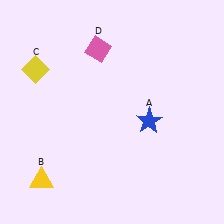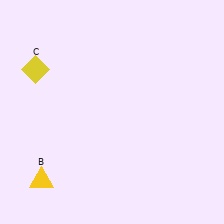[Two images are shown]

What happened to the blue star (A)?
The blue star (A) was removed in Image 2. It was in the bottom-right area of Image 1.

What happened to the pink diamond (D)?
The pink diamond (D) was removed in Image 2. It was in the top-left area of Image 1.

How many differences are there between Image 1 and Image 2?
There are 2 differences between the two images.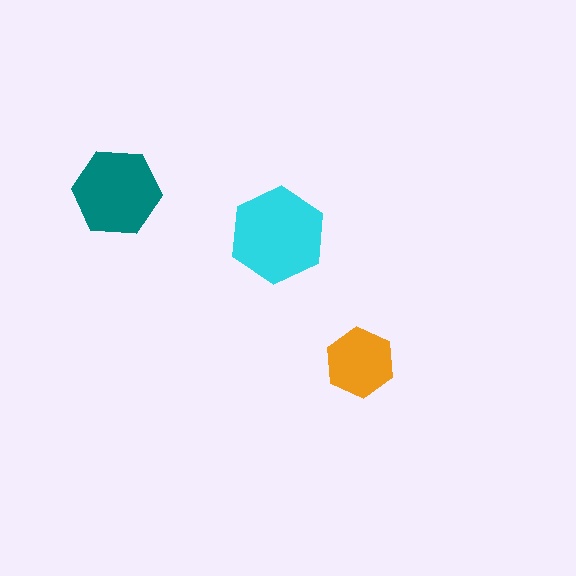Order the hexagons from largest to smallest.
the cyan one, the teal one, the orange one.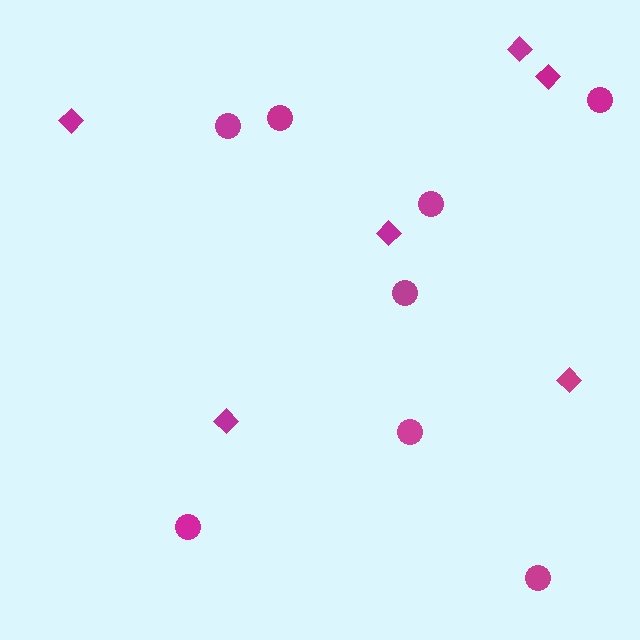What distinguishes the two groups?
There are 2 groups: one group of diamonds (6) and one group of circles (8).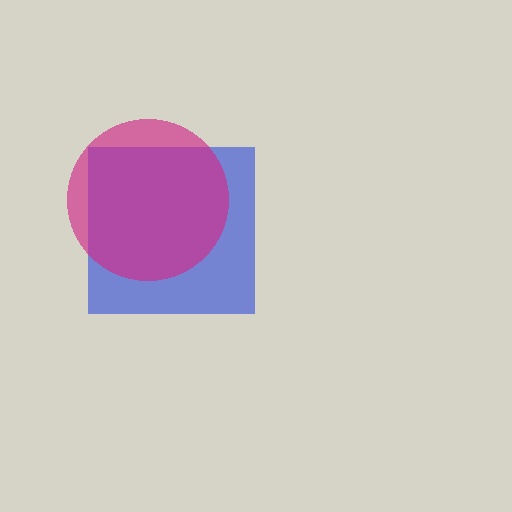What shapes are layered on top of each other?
The layered shapes are: a blue square, a magenta circle.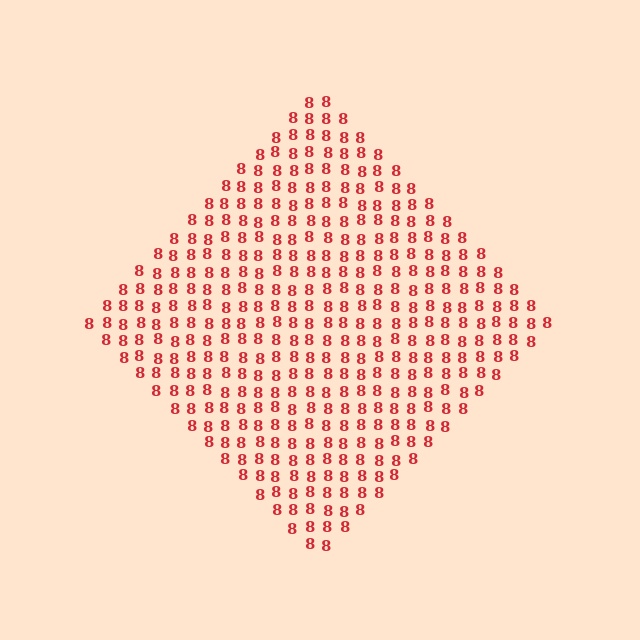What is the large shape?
The large shape is a diamond.